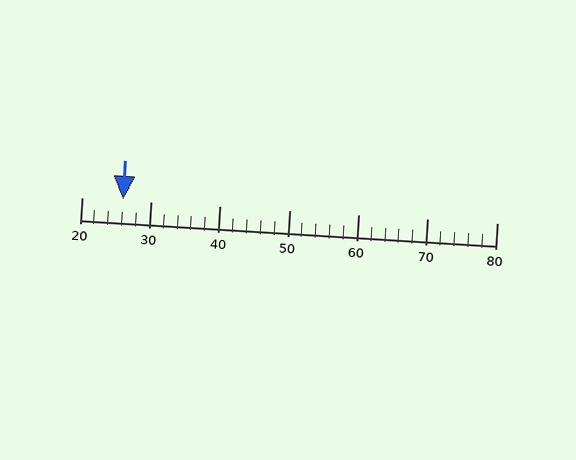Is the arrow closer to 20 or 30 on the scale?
The arrow is closer to 30.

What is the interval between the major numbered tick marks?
The major tick marks are spaced 10 units apart.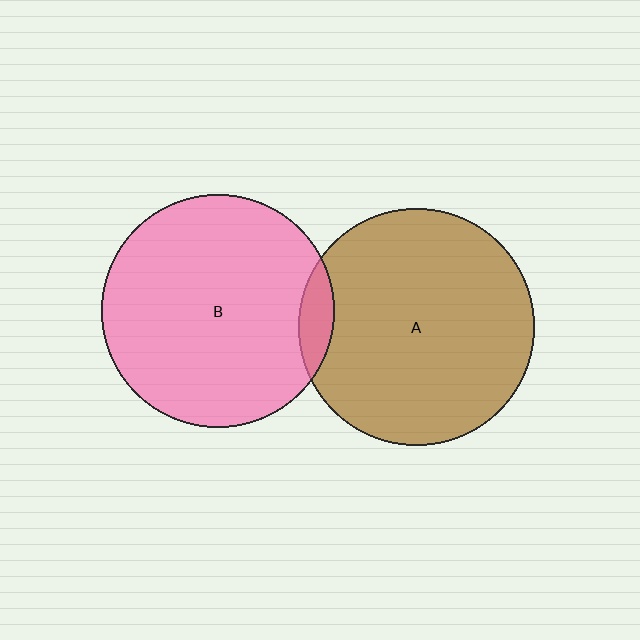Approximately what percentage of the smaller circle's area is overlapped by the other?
Approximately 5%.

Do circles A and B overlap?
Yes.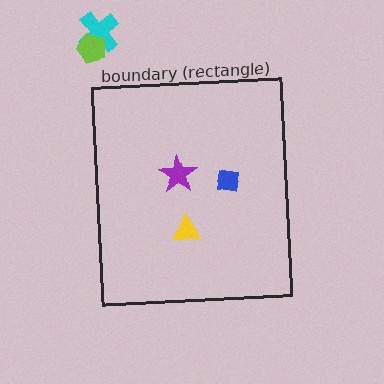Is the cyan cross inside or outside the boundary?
Outside.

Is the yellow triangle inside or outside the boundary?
Inside.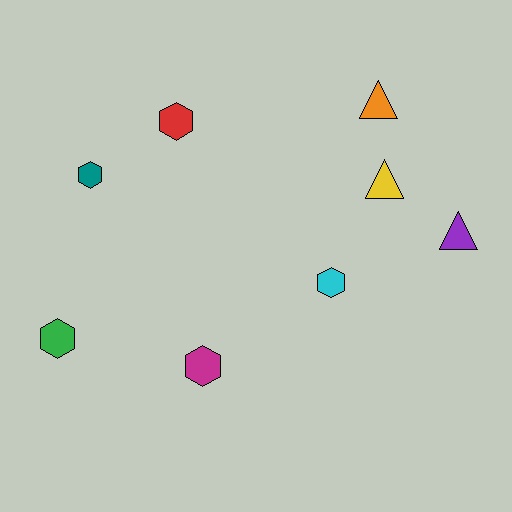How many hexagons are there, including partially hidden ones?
There are 5 hexagons.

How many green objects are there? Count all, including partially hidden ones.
There is 1 green object.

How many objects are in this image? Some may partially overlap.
There are 8 objects.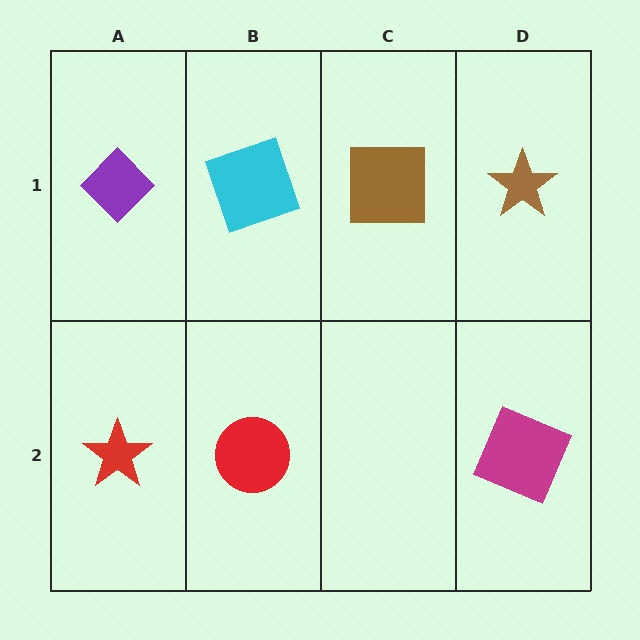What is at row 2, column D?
A magenta square.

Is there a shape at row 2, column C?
No, that cell is empty.